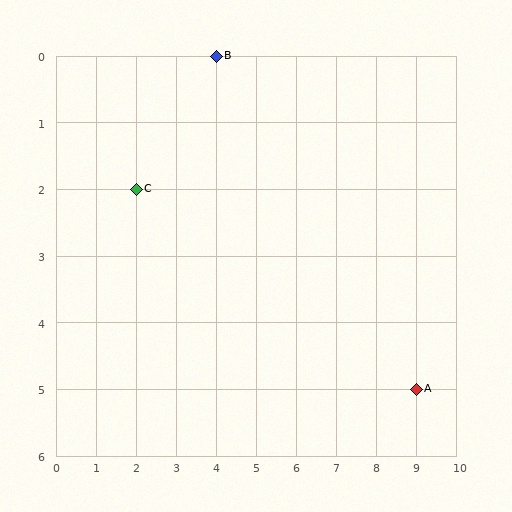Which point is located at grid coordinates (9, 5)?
Point A is at (9, 5).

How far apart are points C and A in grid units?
Points C and A are 7 columns and 3 rows apart (about 7.6 grid units diagonally).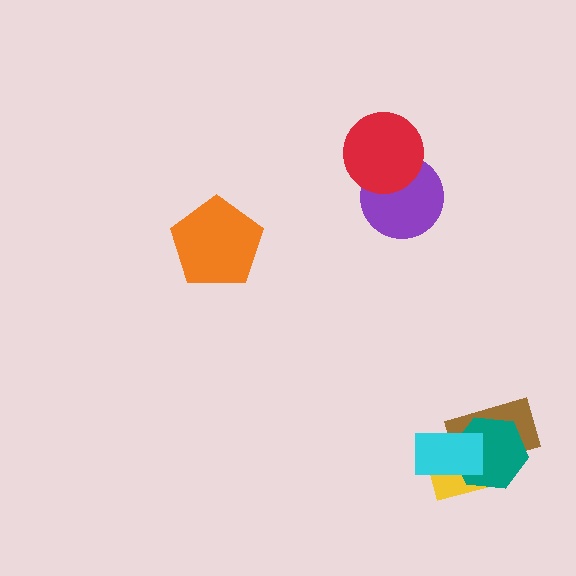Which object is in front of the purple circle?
The red circle is in front of the purple circle.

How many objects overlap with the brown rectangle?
3 objects overlap with the brown rectangle.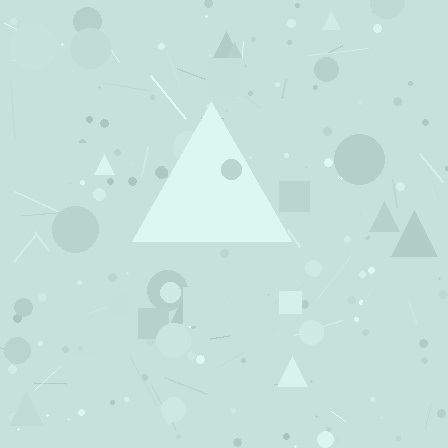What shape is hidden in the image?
A triangle is hidden in the image.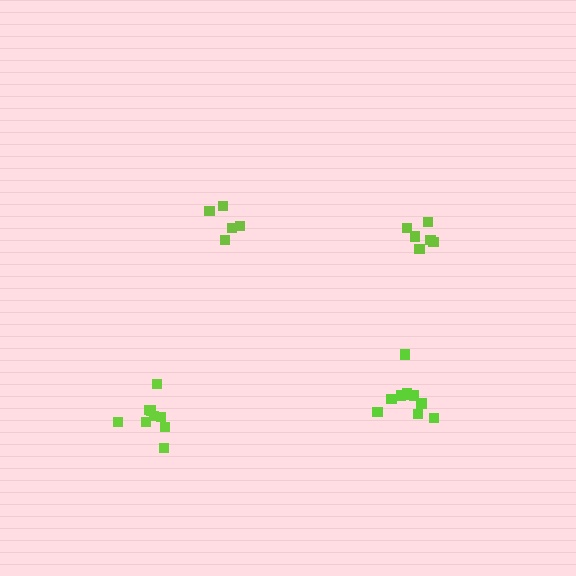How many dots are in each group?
Group 1: 9 dots, Group 2: 6 dots, Group 3: 6 dots, Group 4: 10 dots (31 total).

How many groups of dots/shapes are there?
There are 4 groups.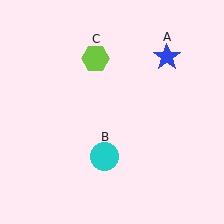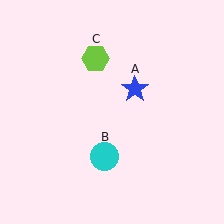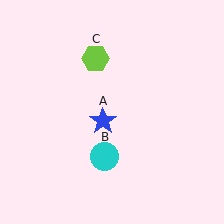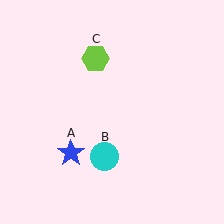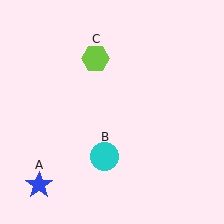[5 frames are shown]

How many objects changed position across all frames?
1 object changed position: blue star (object A).